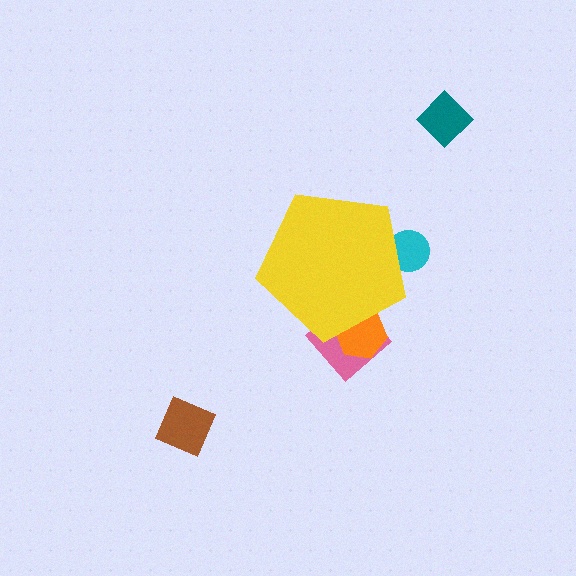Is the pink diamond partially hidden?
Yes, the pink diamond is partially hidden behind the yellow pentagon.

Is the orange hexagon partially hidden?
Yes, the orange hexagon is partially hidden behind the yellow pentagon.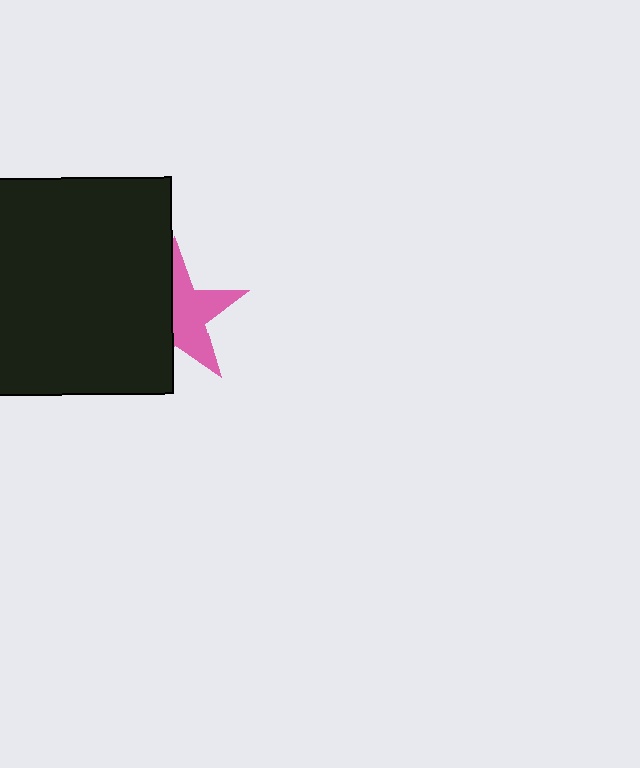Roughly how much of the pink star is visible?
About half of it is visible (roughly 53%).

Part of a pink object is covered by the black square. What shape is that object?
It is a star.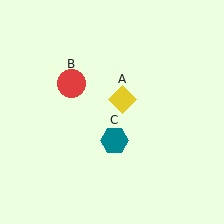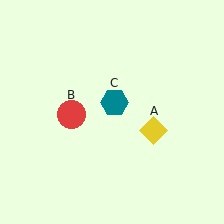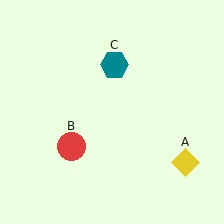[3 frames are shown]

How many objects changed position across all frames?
3 objects changed position: yellow diamond (object A), red circle (object B), teal hexagon (object C).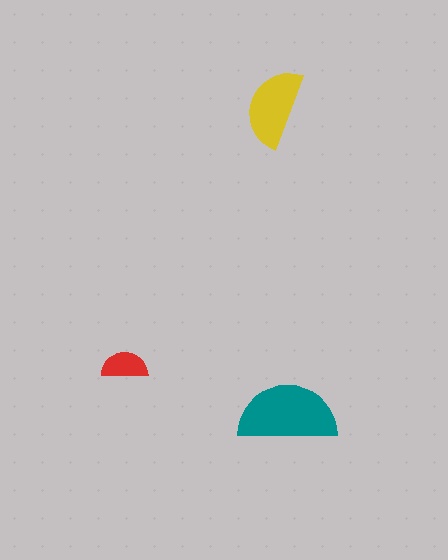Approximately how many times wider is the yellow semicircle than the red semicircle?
About 1.5 times wider.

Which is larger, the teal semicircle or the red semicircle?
The teal one.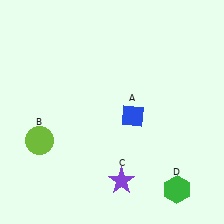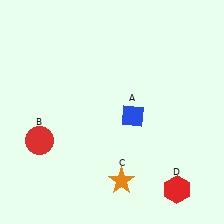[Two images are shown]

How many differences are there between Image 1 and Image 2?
There are 3 differences between the two images.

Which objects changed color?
B changed from lime to red. C changed from purple to orange. D changed from green to red.